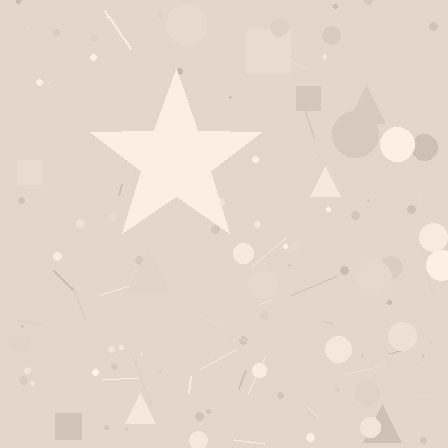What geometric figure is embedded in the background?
A star is embedded in the background.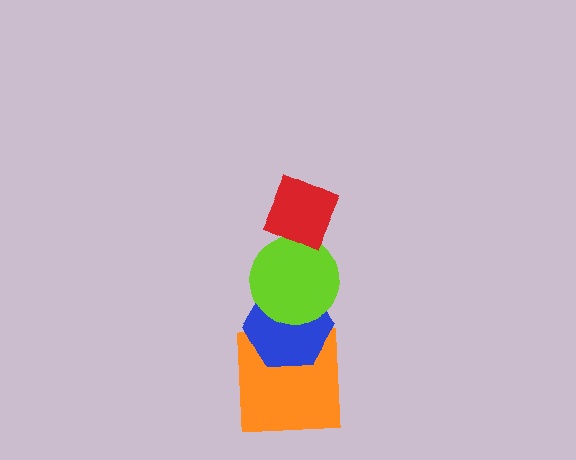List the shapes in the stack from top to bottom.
From top to bottom: the red diamond, the lime circle, the blue hexagon, the orange square.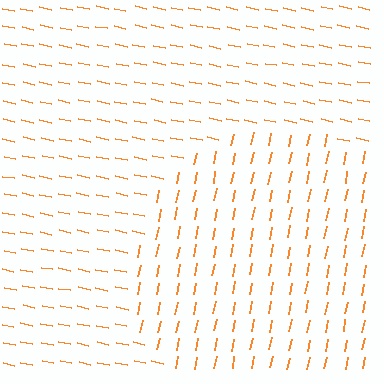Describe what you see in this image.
The image is filled with small orange line segments. A circle region in the image has lines oriented differently from the surrounding lines, creating a visible texture boundary.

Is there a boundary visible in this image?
Yes, there is a texture boundary formed by a change in line orientation.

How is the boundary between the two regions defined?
The boundary is defined purely by a change in line orientation (approximately 90 degrees difference). All lines are the same color and thickness.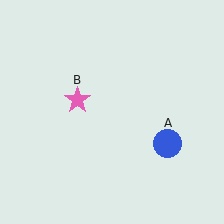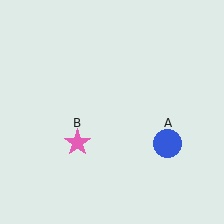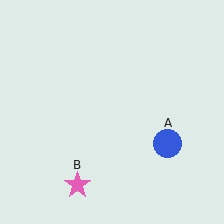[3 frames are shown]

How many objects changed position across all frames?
1 object changed position: pink star (object B).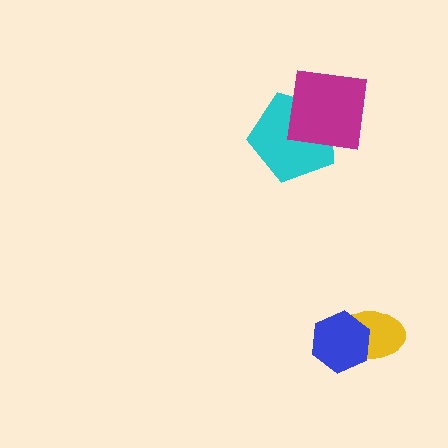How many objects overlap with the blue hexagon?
1 object overlaps with the blue hexagon.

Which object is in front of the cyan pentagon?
The magenta square is in front of the cyan pentagon.